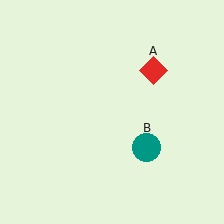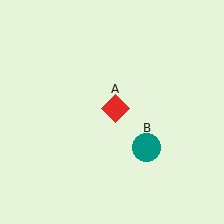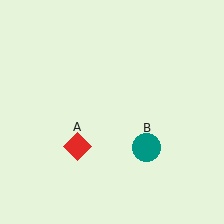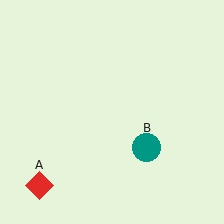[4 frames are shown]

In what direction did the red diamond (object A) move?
The red diamond (object A) moved down and to the left.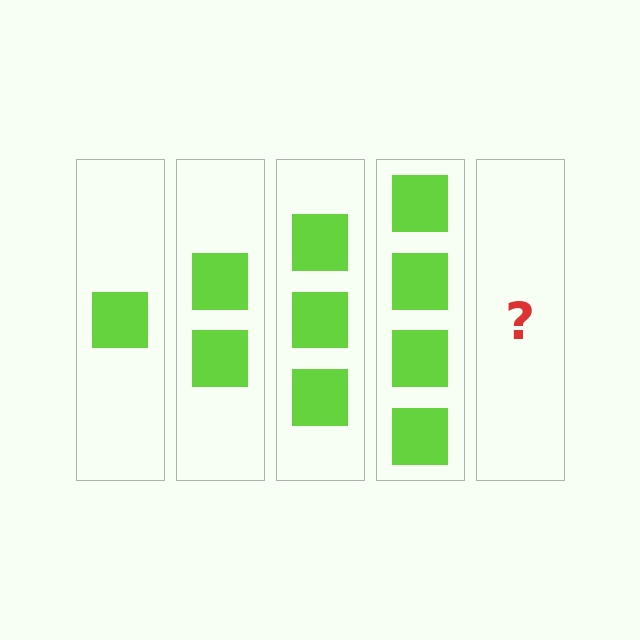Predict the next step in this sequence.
The next step is 5 squares.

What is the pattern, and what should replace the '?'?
The pattern is that each step adds one more square. The '?' should be 5 squares.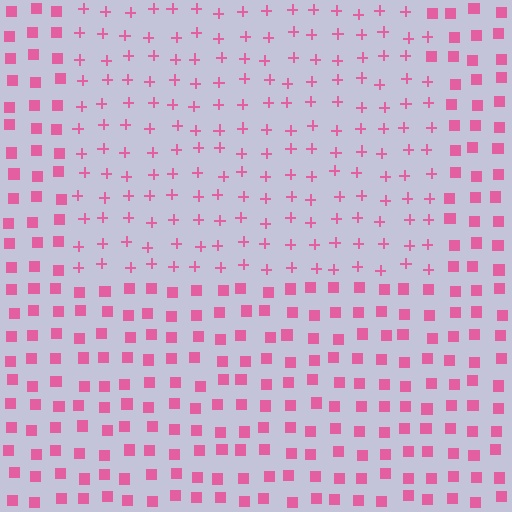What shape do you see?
I see a rectangle.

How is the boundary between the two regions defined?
The boundary is defined by a change in element shape: plus signs inside vs. squares outside. All elements share the same color and spacing.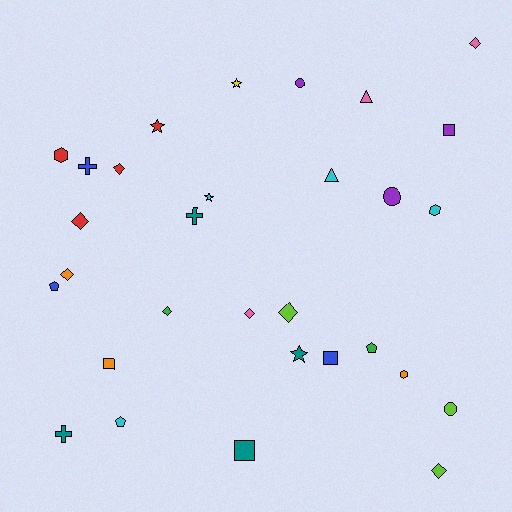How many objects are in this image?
There are 30 objects.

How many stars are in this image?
There are 4 stars.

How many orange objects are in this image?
There are 3 orange objects.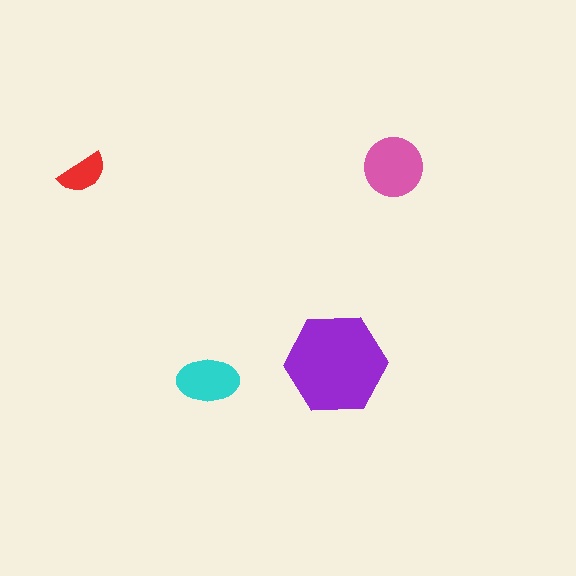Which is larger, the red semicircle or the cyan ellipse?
The cyan ellipse.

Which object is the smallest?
The red semicircle.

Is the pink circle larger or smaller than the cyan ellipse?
Larger.